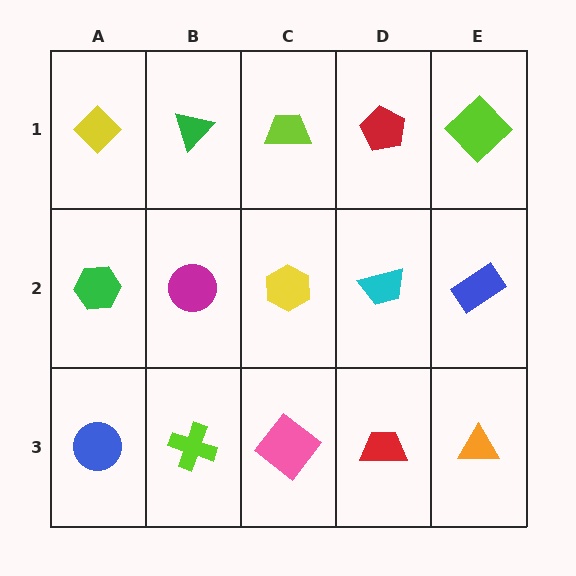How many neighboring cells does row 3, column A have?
2.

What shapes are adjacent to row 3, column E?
A blue rectangle (row 2, column E), a red trapezoid (row 3, column D).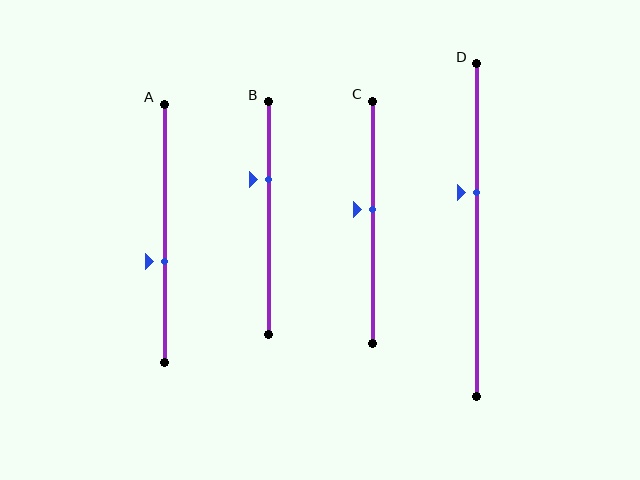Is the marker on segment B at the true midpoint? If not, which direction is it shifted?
No, the marker on segment B is shifted upward by about 17% of the segment length.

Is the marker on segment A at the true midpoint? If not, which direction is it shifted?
No, the marker on segment A is shifted downward by about 11% of the segment length.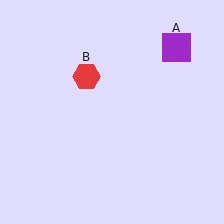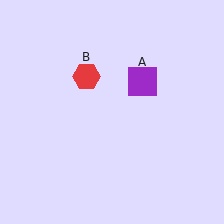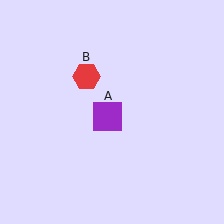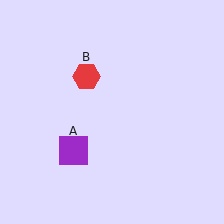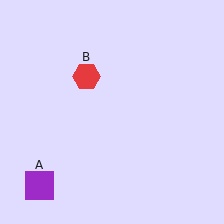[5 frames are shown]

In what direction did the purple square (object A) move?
The purple square (object A) moved down and to the left.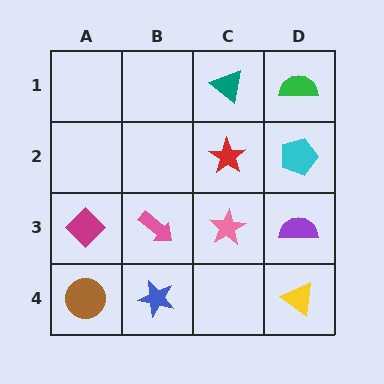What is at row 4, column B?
A blue star.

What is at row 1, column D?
A green semicircle.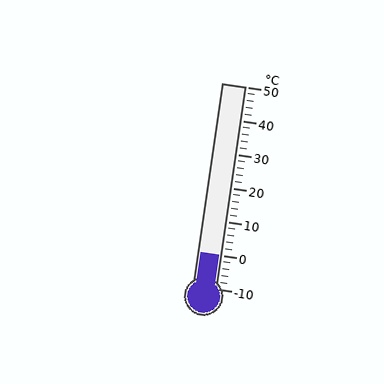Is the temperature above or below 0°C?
The temperature is at 0°C.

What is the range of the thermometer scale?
The thermometer scale ranges from -10°C to 50°C.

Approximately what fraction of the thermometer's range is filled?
The thermometer is filled to approximately 15% of its range.